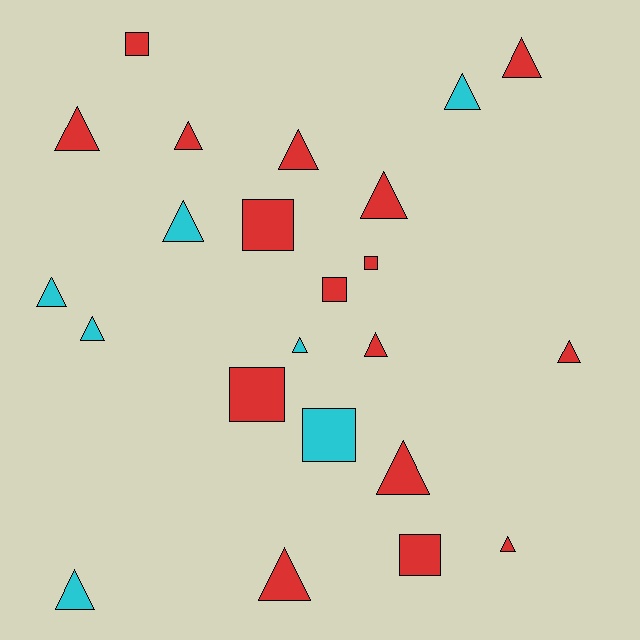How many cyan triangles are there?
There are 6 cyan triangles.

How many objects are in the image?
There are 23 objects.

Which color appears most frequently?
Red, with 16 objects.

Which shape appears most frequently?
Triangle, with 16 objects.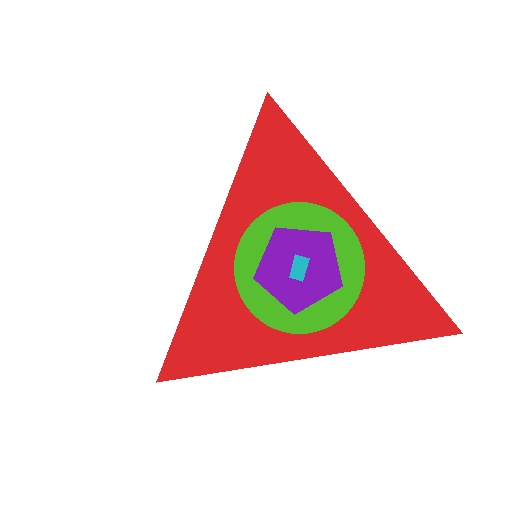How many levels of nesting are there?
4.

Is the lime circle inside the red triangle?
Yes.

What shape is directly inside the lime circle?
The purple pentagon.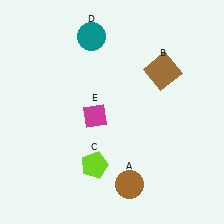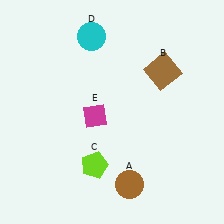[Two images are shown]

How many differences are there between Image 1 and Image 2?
There is 1 difference between the two images.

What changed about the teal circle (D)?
In Image 1, D is teal. In Image 2, it changed to cyan.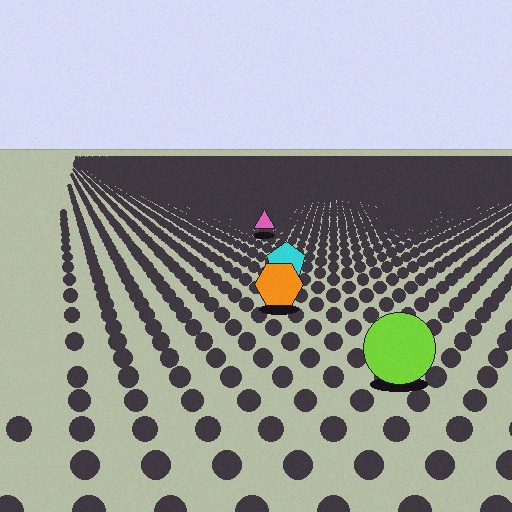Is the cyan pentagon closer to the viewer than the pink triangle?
Yes. The cyan pentagon is closer — you can tell from the texture gradient: the ground texture is coarser near it.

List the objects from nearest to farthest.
From nearest to farthest: the lime circle, the orange hexagon, the cyan pentagon, the pink triangle.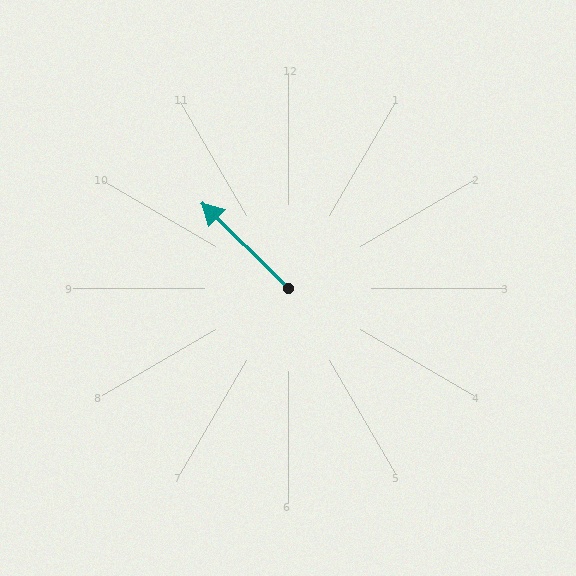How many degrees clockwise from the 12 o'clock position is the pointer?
Approximately 315 degrees.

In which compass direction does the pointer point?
Northwest.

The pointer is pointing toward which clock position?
Roughly 10 o'clock.